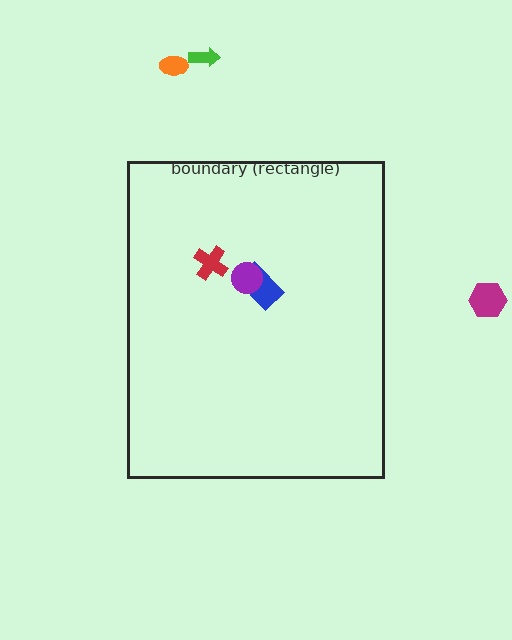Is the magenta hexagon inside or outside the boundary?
Outside.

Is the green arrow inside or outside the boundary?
Outside.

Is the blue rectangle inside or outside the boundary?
Inside.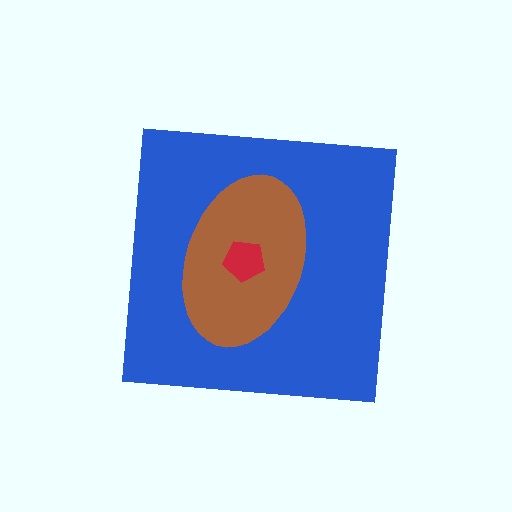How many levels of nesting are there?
3.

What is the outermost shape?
The blue square.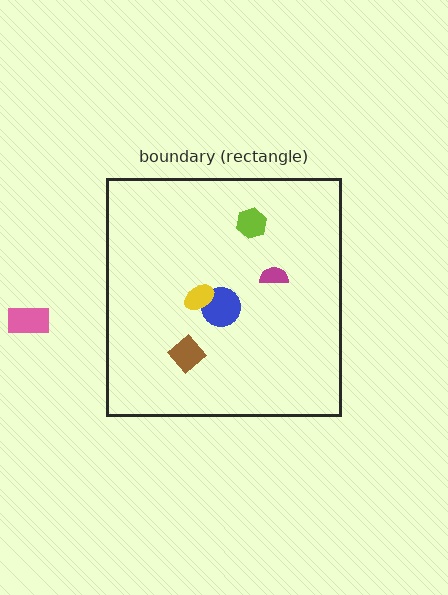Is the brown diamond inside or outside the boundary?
Inside.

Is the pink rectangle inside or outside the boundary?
Outside.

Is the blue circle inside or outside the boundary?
Inside.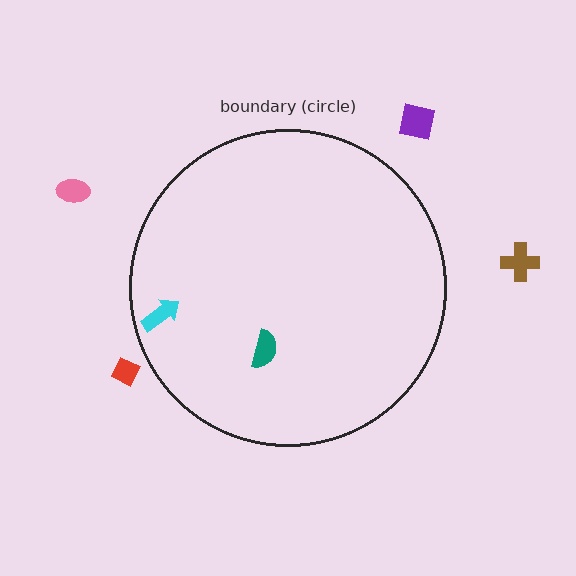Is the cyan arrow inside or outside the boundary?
Inside.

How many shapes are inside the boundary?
2 inside, 4 outside.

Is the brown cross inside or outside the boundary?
Outside.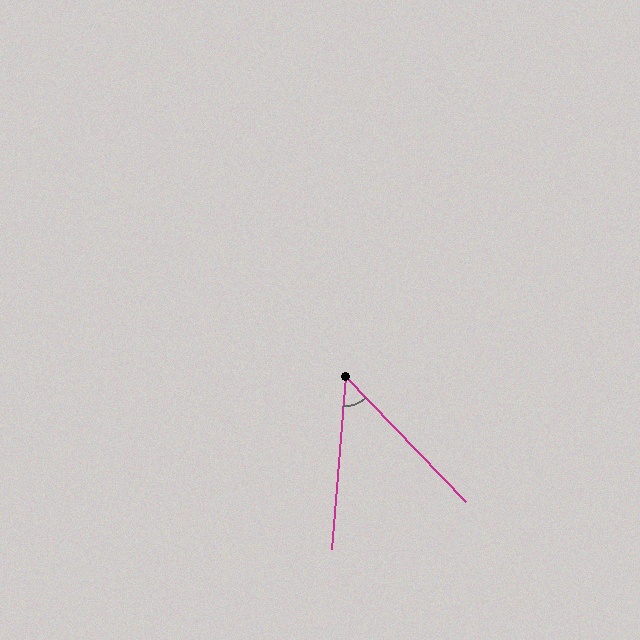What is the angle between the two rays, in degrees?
Approximately 48 degrees.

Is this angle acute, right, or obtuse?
It is acute.